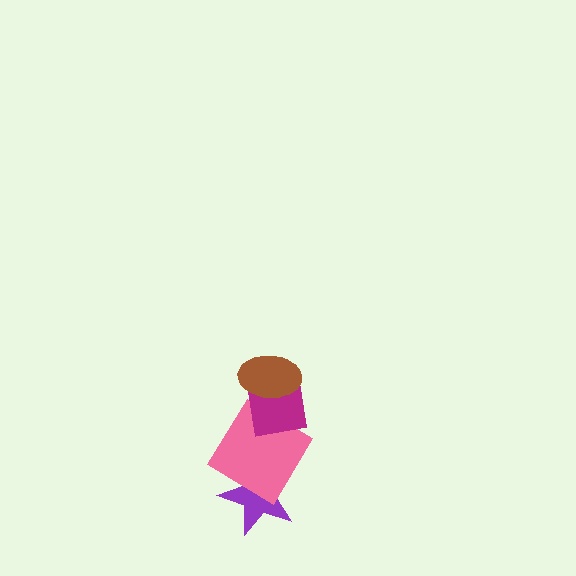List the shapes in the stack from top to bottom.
From top to bottom: the brown ellipse, the magenta square, the pink diamond, the purple star.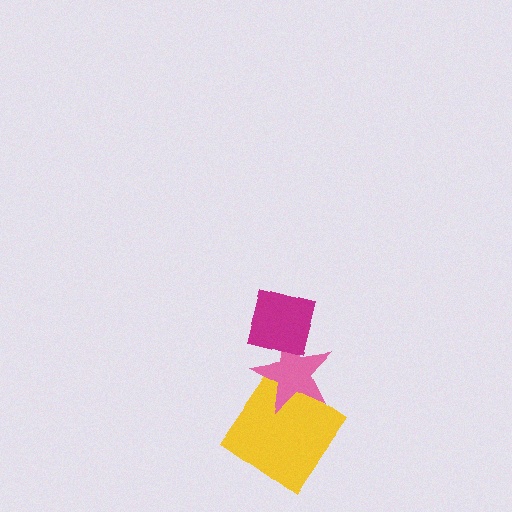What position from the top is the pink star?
The pink star is 2nd from the top.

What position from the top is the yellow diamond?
The yellow diamond is 3rd from the top.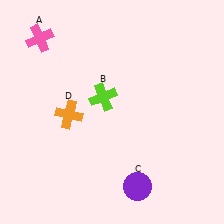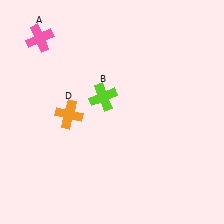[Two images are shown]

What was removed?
The purple circle (C) was removed in Image 2.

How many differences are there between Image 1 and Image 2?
There is 1 difference between the two images.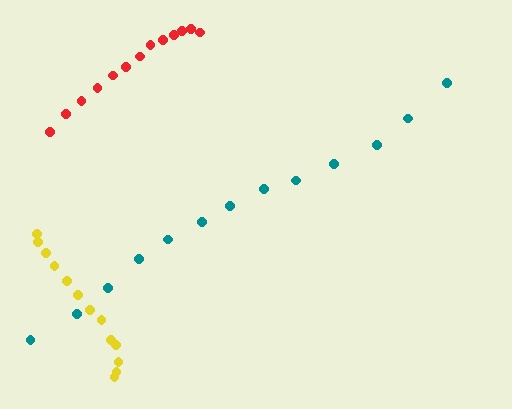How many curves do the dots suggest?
There are 3 distinct paths.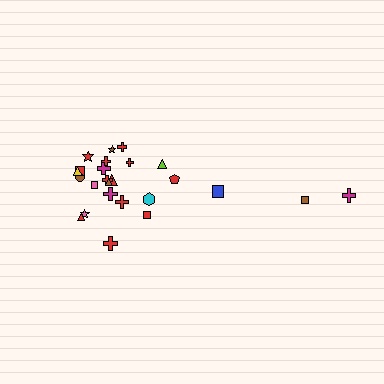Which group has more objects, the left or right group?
The left group.